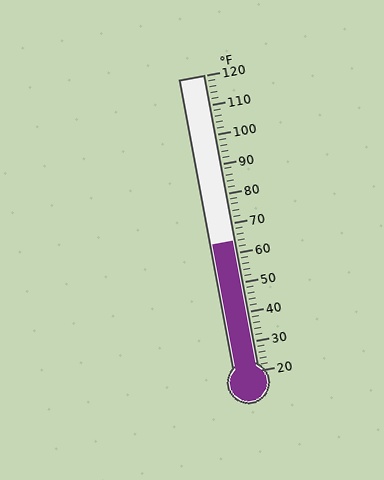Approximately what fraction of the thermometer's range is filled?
The thermometer is filled to approximately 45% of its range.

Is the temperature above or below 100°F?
The temperature is below 100°F.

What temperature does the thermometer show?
The thermometer shows approximately 64°F.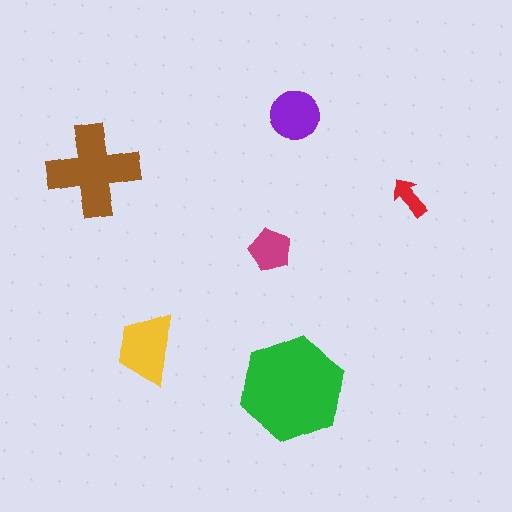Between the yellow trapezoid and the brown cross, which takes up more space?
The brown cross.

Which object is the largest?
The green hexagon.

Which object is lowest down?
The green hexagon is bottommost.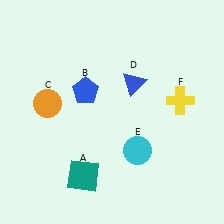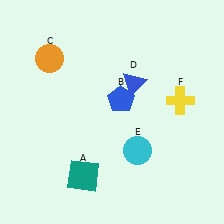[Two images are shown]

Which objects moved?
The objects that moved are: the blue pentagon (B), the orange circle (C).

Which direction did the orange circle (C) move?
The orange circle (C) moved up.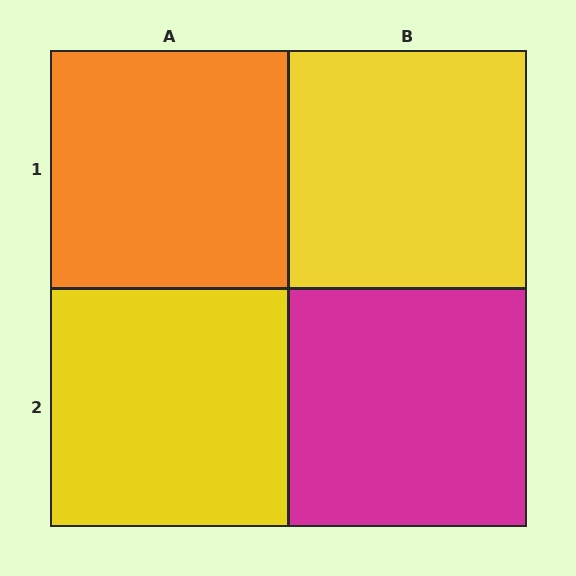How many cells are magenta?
1 cell is magenta.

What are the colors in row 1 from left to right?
Orange, yellow.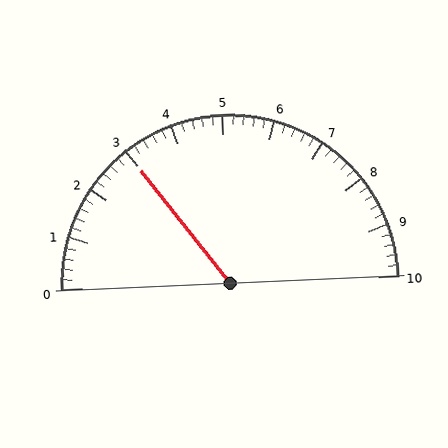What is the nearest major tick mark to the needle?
The nearest major tick mark is 3.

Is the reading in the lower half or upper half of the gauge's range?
The reading is in the lower half of the range (0 to 10).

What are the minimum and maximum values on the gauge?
The gauge ranges from 0 to 10.